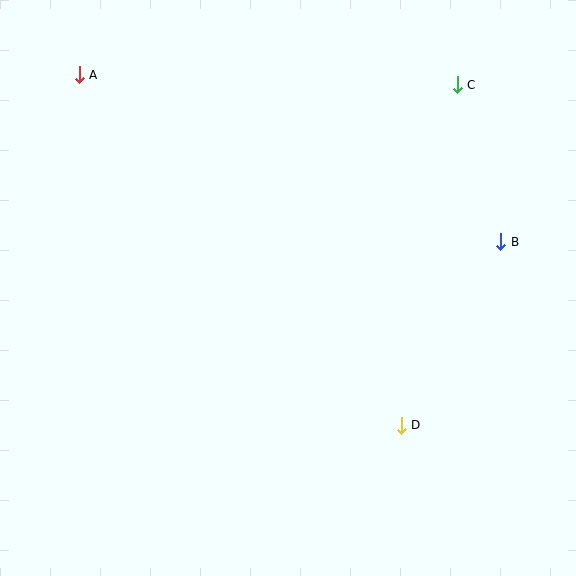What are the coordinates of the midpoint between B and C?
The midpoint between B and C is at (479, 163).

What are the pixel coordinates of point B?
Point B is at (501, 242).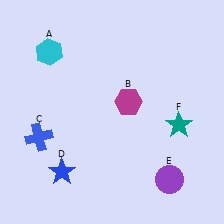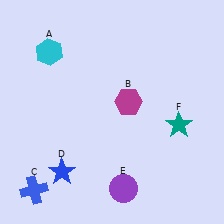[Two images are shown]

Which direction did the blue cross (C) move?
The blue cross (C) moved down.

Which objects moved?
The objects that moved are: the blue cross (C), the purple circle (E).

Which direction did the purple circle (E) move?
The purple circle (E) moved left.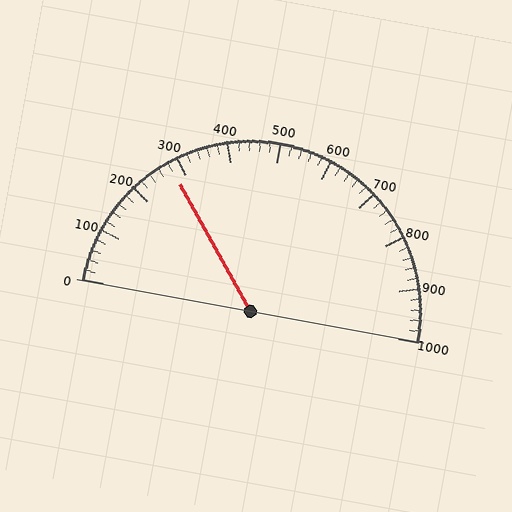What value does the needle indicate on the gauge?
The needle indicates approximately 280.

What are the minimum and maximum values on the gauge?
The gauge ranges from 0 to 1000.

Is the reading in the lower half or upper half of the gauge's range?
The reading is in the lower half of the range (0 to 1000).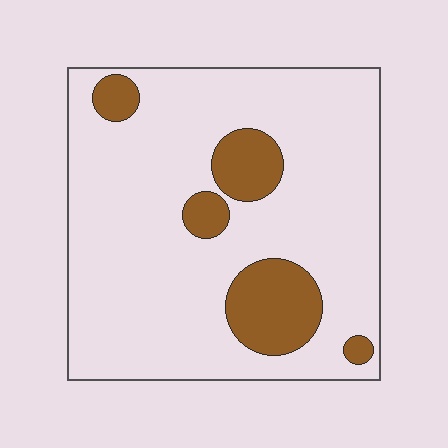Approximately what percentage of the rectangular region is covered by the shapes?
Approximately 15%.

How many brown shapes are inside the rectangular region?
5.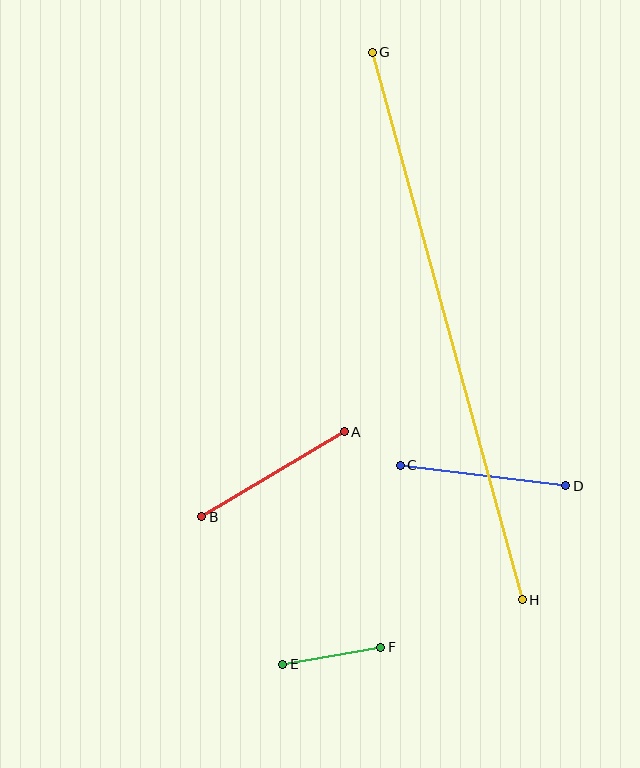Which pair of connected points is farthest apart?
Points G and H are farthest apart.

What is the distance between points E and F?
The distance is approximately 100 pixels.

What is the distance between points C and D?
The distance is approximately 167 pixels.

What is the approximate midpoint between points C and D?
The midpoint is at approximately (483, 475) pixels.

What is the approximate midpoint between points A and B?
The midpoint is at approximately (273, 474) pixels.